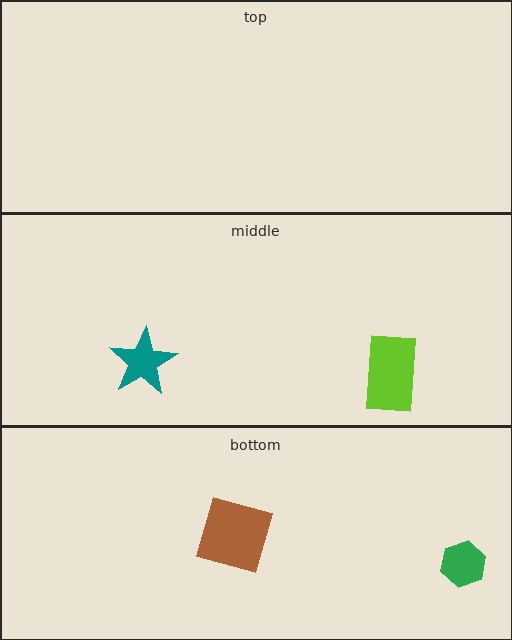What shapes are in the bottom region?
The brown square, the green hexagon.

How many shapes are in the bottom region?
2.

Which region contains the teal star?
The middle region.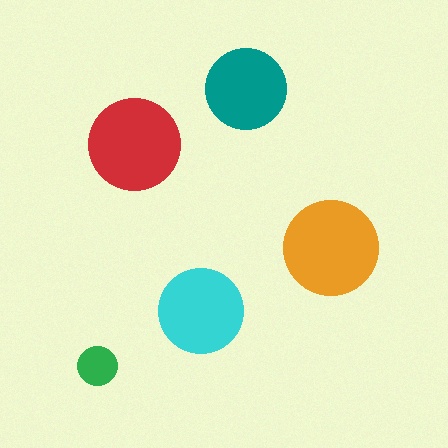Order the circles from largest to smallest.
the orange one, the red one, the cyan one, the teal one, the green one.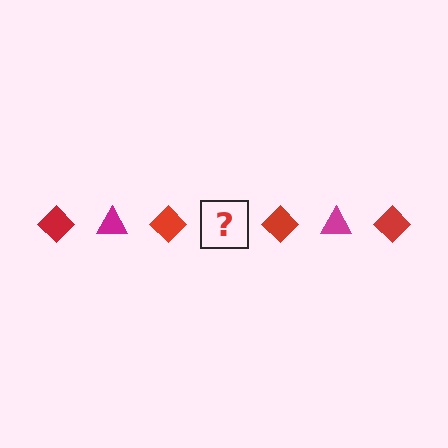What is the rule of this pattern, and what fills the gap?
The rule is that the pattern alternates between red diamond and magenta triangle. The gap should be filled with a magenta triangle.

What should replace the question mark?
The question mark should be replaced with a magenta triangle.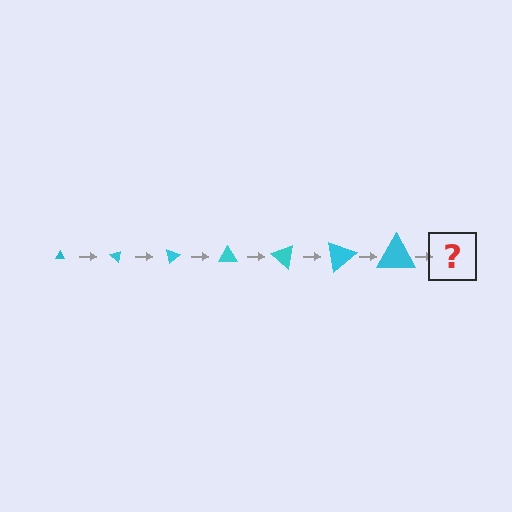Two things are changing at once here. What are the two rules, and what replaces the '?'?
The two rules are that the triangle grows larger each step and it rotates 40 degrees each step. The '?' should be a triangle, larger than the previous one and rotated 280 degrees from the start.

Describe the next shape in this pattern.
It should be a triangle, larger than the previous one and rotated 280 degrees from the start.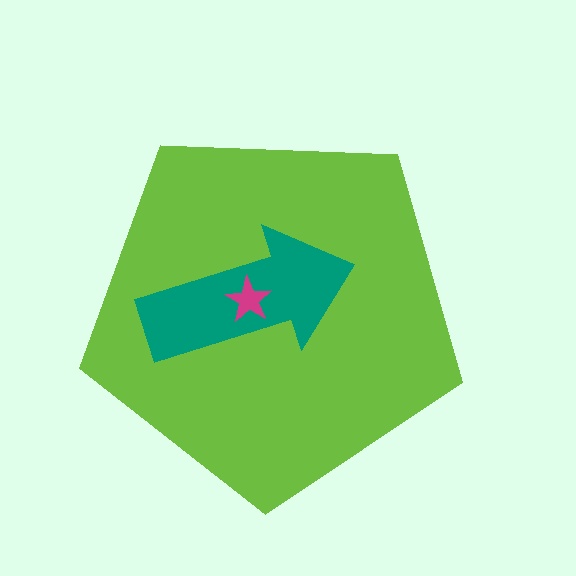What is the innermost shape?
The magenta star.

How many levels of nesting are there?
3.